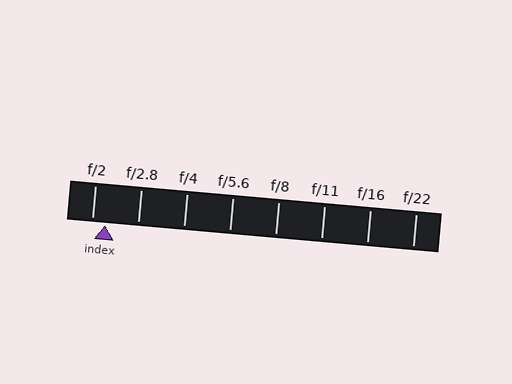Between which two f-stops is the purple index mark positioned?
The index mark is between f/2 and f/2.8.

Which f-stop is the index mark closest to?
The index mark is closest to f/2.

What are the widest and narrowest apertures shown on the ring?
The widest aperture shown is f/2 and the narrowest is f/22.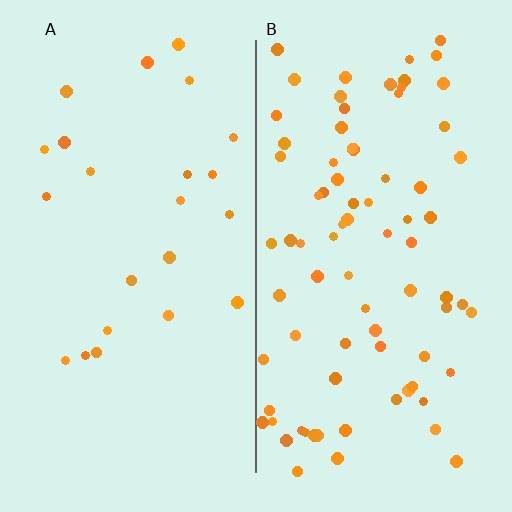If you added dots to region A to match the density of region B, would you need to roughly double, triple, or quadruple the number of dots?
Approximately triple.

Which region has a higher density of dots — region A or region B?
B (the right).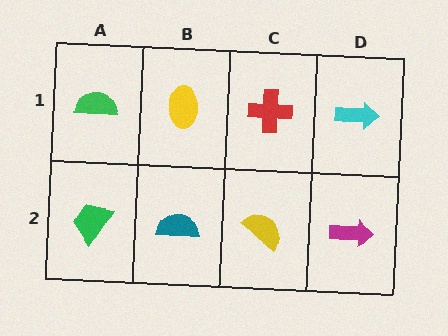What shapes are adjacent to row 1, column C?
A yellow semicircle (row 2, column C), a yellow ellipse (row 1, column B), a cyan arrow (row 1, column D).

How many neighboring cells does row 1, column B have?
3.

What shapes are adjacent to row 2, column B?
A yellow ellipse (row 1, column B), a green trapezoid (row 2, column A), a yellow semicircle (row 2, column C).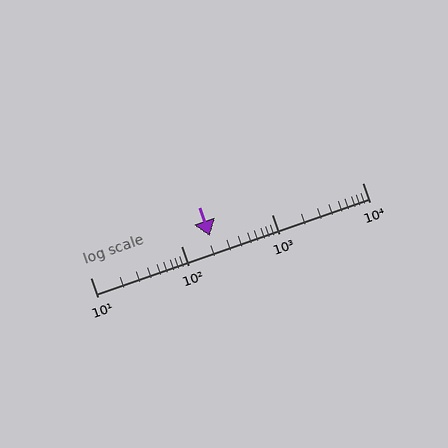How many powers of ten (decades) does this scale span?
The scale spans 3 decades, from 10 to 10000.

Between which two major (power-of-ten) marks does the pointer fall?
The pointer is between 100 and 1000.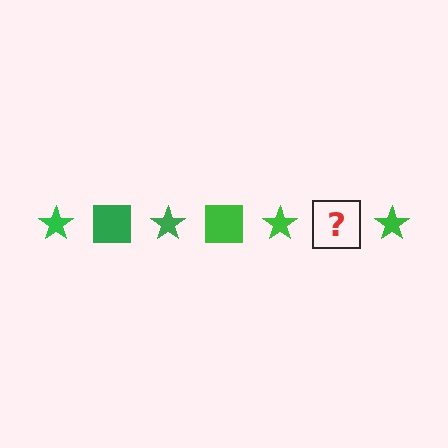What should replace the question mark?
The question mark should be replaced with a green square.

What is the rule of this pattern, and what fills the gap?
The rule is that the pattern cycles through star, square shapes in green. The gap should be filled with a green square.